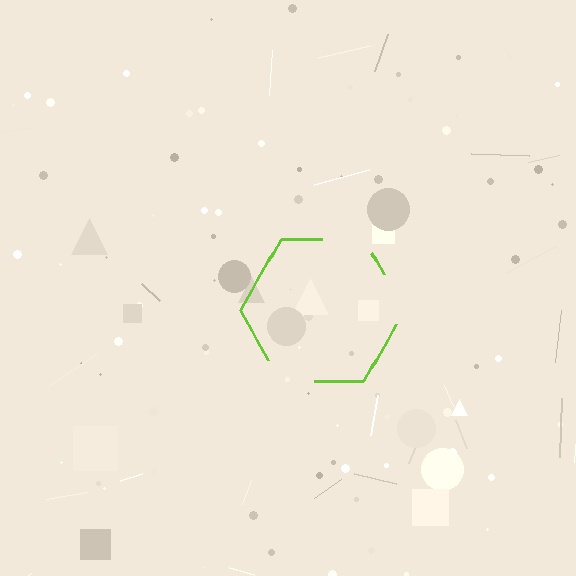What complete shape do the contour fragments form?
The contour fragments form a hexagon.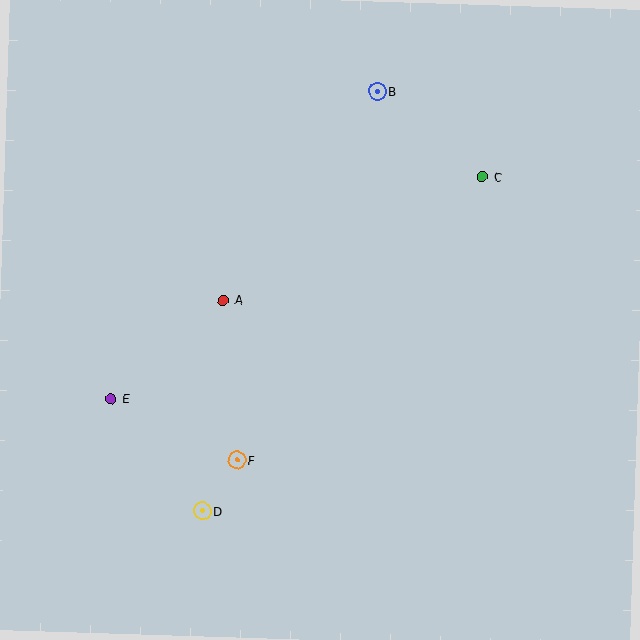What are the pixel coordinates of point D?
Point D is at (202, 511).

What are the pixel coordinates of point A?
Point A is at (223, 300).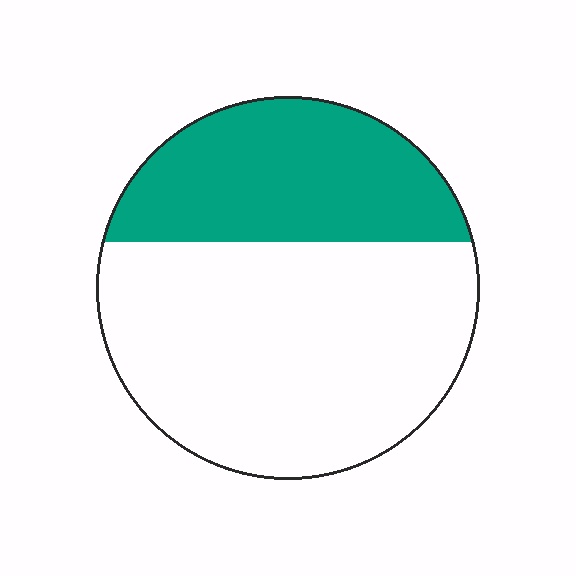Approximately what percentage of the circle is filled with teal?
Approximately 35%.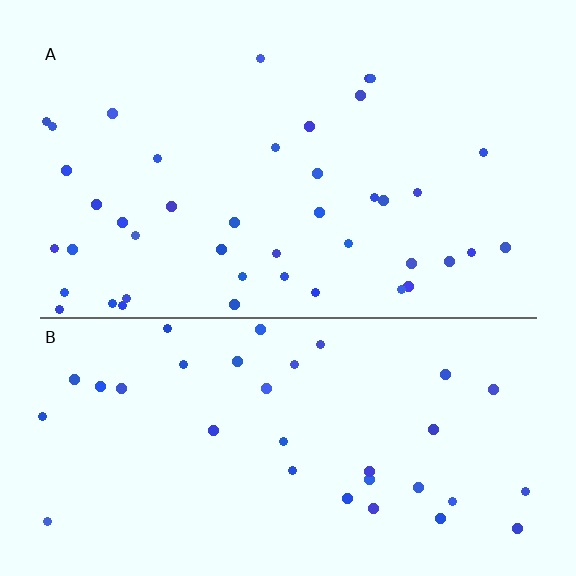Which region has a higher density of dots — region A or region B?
A (the top).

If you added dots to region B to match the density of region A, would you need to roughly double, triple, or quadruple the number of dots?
Approximately double.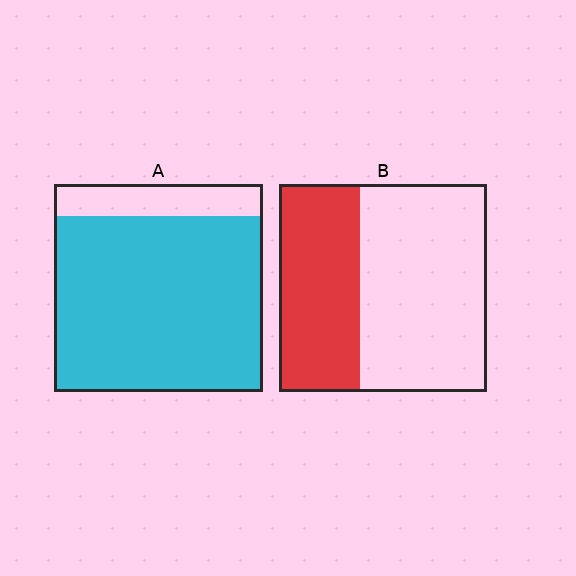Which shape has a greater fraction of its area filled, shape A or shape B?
Shape A.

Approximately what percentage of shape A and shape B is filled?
A is approximately 85% and B is approximately 40%.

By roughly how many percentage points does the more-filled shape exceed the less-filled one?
By roughly 45 percentage points (A over B).